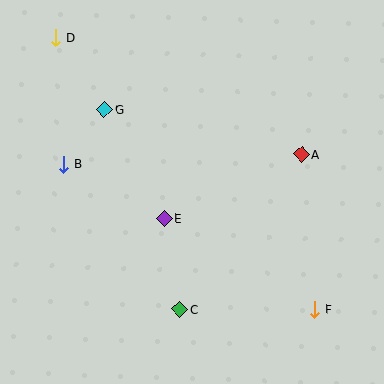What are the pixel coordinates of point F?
Point F is at (315, 309).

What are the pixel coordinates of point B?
Point B is at (64, 164).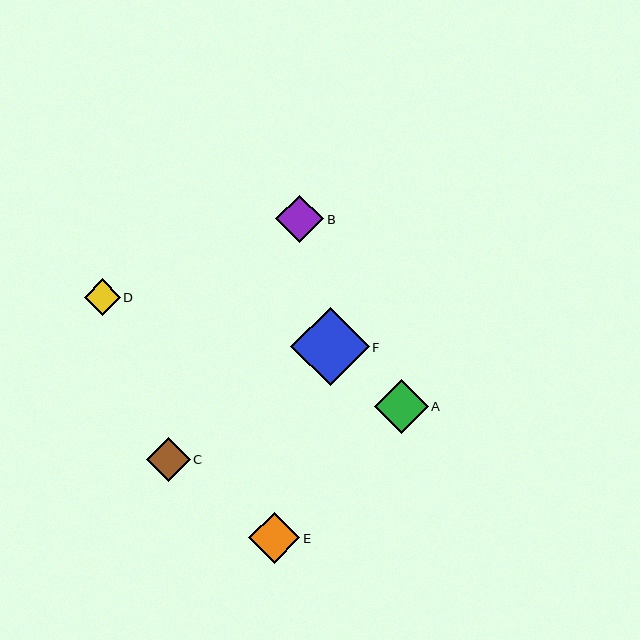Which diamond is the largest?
Diamond F is the largest with a size of approximately 79 pixels.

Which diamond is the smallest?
Diamond D is the smallest with a size of approximately 36 pixels.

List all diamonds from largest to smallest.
From largest to smallest: F, A, E, B, C, D.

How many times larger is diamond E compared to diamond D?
Diamond E is approximately 1.4 times the size of diamond D.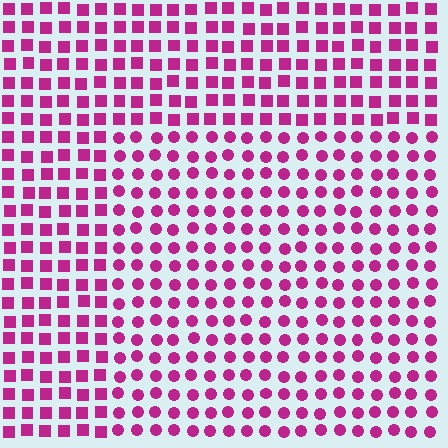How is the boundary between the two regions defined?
The boundary is defined by a change in element shape: circles inside vs. squares outside. All elements share the same color and spacing.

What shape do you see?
I see a rectangle.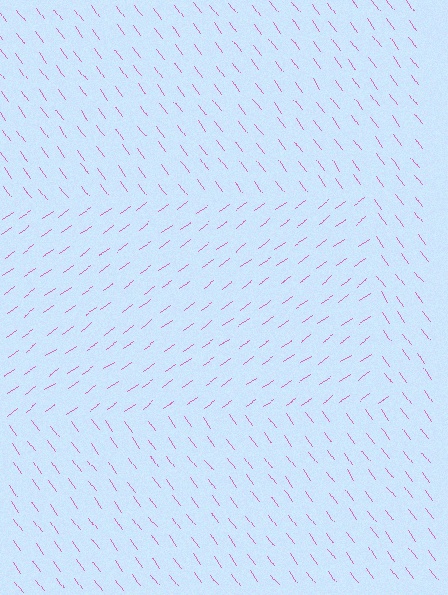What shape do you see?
I see a rectangle.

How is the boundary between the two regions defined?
The boundary is defined purely by a change in line orientation (approximately 89 degrees difference). All lines are the same color and thickness.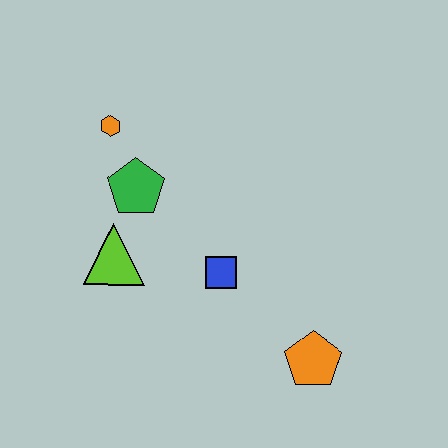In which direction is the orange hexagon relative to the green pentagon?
The orange hexagon is above the green pentagon.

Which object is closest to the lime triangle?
The green pentagon is closest to the lime triangle.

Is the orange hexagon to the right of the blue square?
No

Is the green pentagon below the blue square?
No